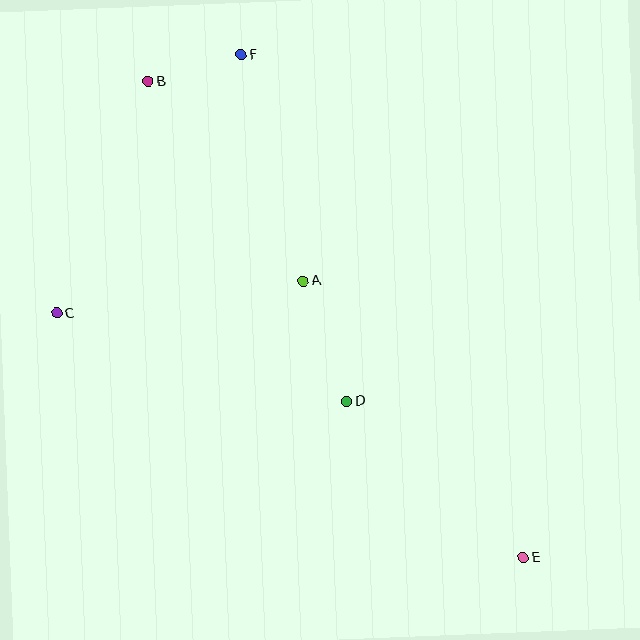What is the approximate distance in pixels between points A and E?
The distance between A and E is approximately 353 pixels.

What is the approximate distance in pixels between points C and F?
The distance between C and F is approximately 317 pixels.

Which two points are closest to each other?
Points B and F are closest to each other.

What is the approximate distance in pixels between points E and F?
The distance between E and F is approximately 577 pixels.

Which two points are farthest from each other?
Points B and E are farthest from each other.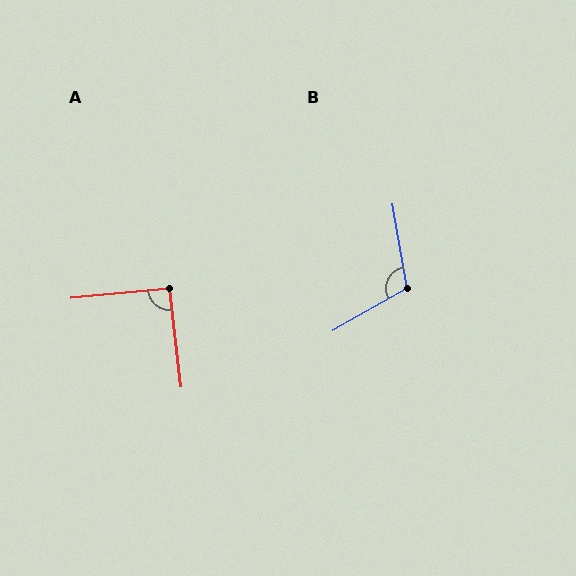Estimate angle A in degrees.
Approximately 92 degrees.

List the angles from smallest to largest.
A (92°), B (110°).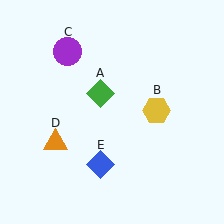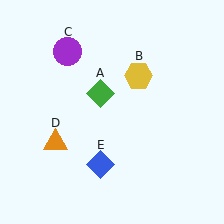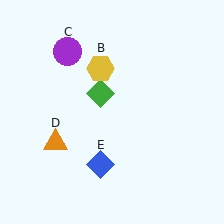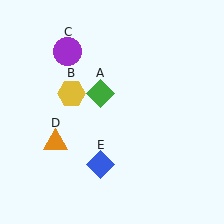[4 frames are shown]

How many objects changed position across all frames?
1 object changed position: yellow hexagon (object B).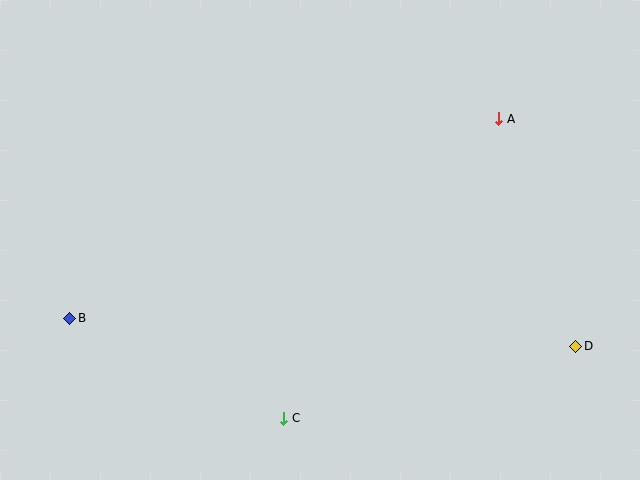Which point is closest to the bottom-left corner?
Point B is closest to the bottom-left corner.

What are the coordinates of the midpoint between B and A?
The midpoint between B and A is at (284, 219).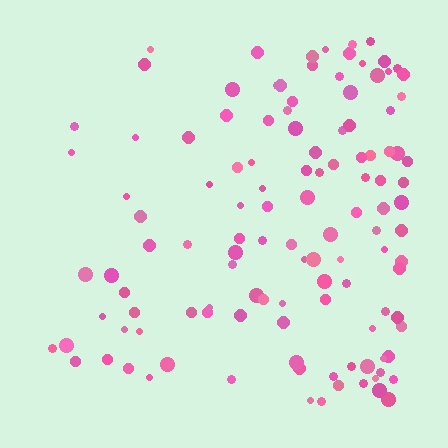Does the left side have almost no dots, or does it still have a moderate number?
Still a moderate number, just noticeably fewer than the right.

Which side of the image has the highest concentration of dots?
The right.